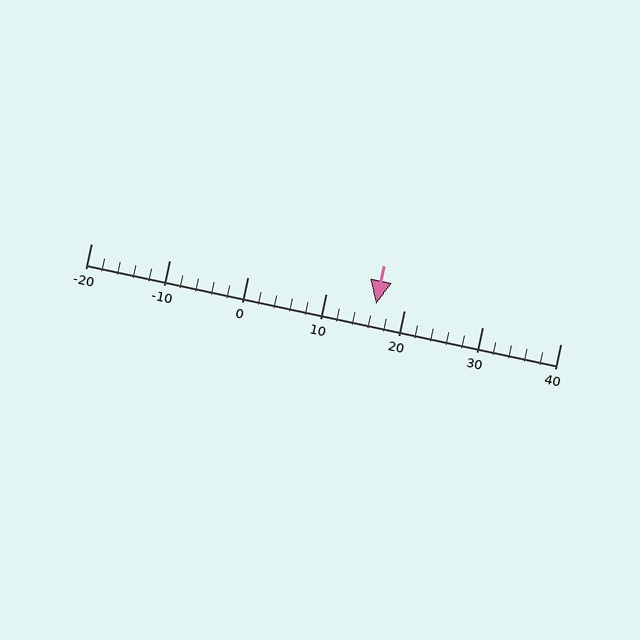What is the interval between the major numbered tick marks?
The major tick marks are spaced 10 units apart.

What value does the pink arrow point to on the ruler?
The pink arrow points to approximately 16.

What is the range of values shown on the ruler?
The ruler shows values from -20 to 40.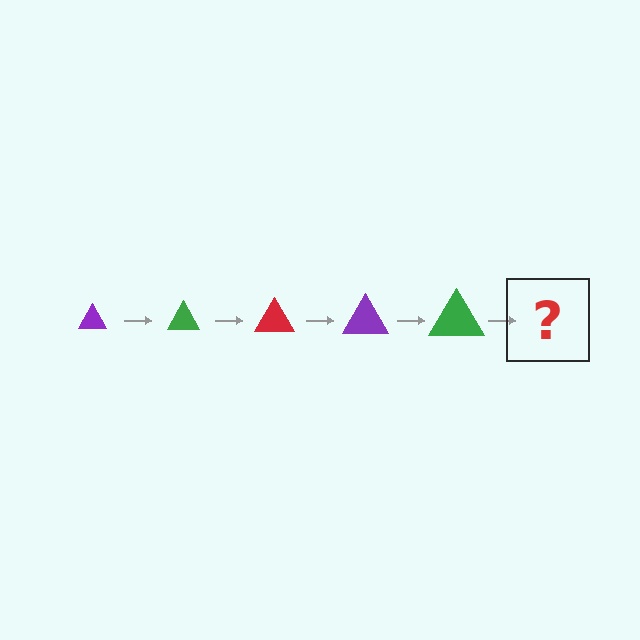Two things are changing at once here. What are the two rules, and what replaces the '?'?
The two rules are that the triangle grows larger each step and the color cycles through purple, green, and red. The '?' should be a red triangle, larger than the previous one.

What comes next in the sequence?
The next element should be a red triangle, larger than the previous one.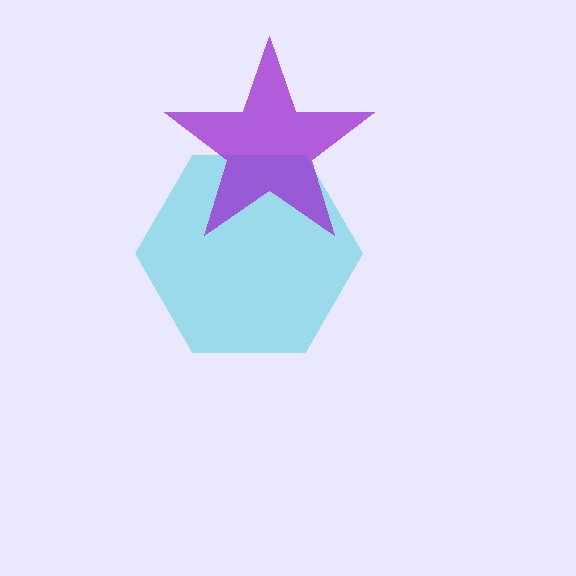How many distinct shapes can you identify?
There are 2 distinct shapes: a cyan hexagon, a purple star.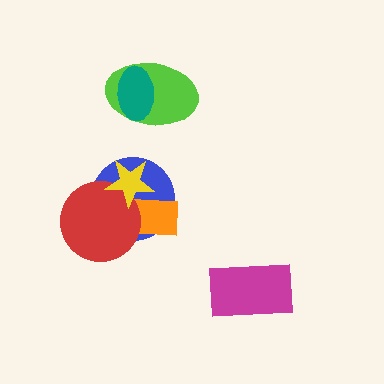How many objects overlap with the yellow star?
3 objects overlap with the yellow star.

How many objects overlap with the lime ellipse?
1 object overlaps with the lime ellipse.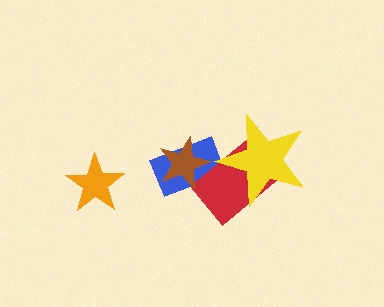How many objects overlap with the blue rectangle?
2 objects overlap with the blue rectangle.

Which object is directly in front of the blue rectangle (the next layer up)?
The red rectangle is directly in front of the blue rectangle.